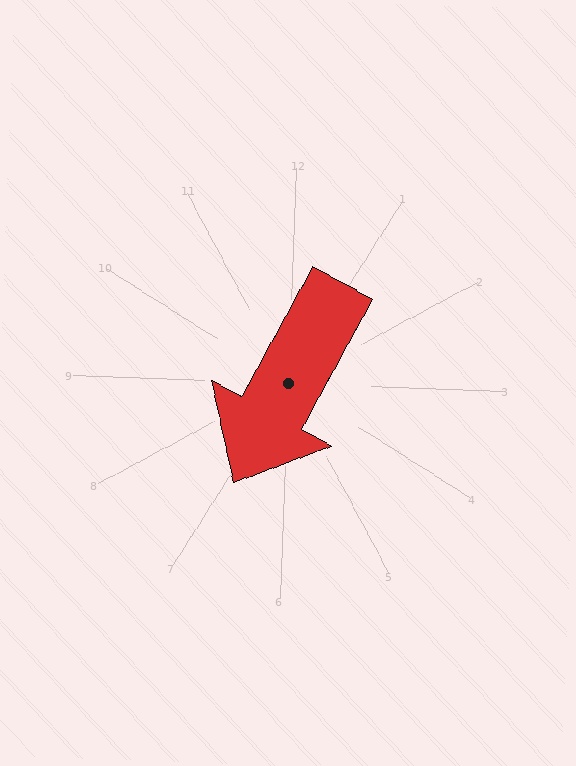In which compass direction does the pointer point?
Southwest.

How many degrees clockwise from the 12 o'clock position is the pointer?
Approximately 207 degrees.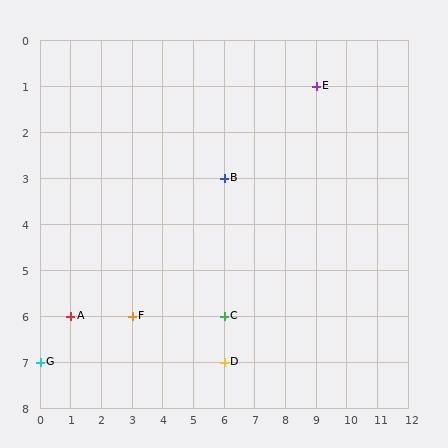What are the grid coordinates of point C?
Point C is at grid coordinates (6, 6).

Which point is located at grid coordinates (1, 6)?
Point A is at (1, 6).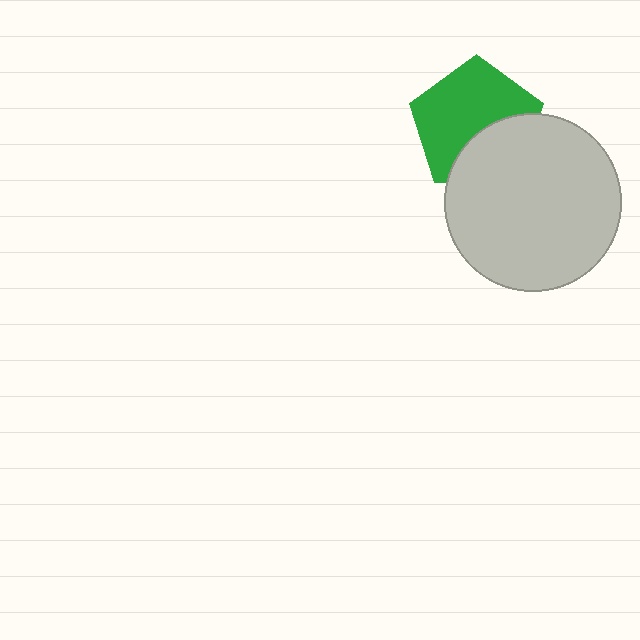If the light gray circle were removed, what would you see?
You would see the complete green pentagon.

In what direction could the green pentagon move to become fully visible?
The green pentagon could move up. That would shift it out from behind the light gray circle entirely.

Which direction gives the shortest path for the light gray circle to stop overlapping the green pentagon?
Moving down gives the shortest separation.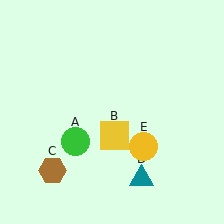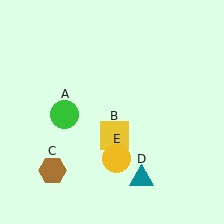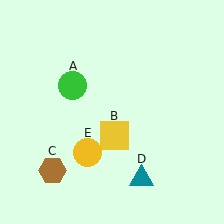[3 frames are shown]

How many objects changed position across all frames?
2 objects changed position: green circle (object A), yellow circle (object E).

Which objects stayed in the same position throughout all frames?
Yellow square (object B) and brown hexagon (object C) and teal triangle (object D) remained stationary.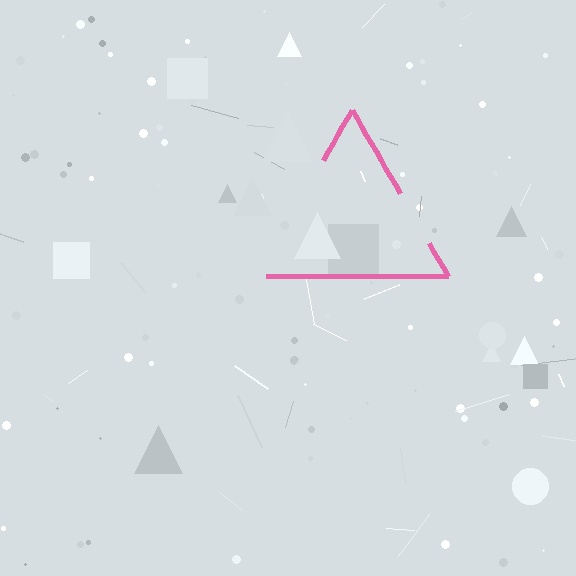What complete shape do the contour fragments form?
The contour fragments form a triangle.